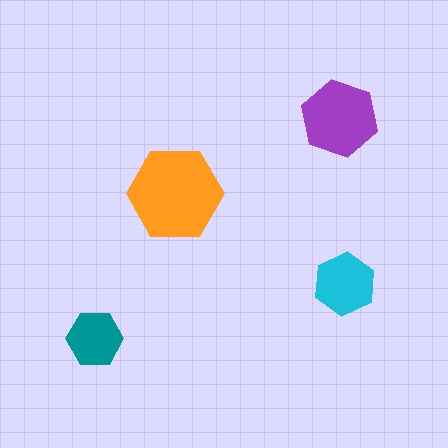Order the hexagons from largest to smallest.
the orange one, the purple one, the cyan one, the teal one.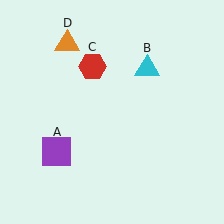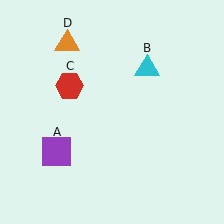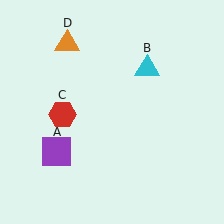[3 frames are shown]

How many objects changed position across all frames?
1 object changed position: red hexagon (object C).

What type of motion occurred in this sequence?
The red hexagon (object C) rotated counterclockwise around the center of the scene.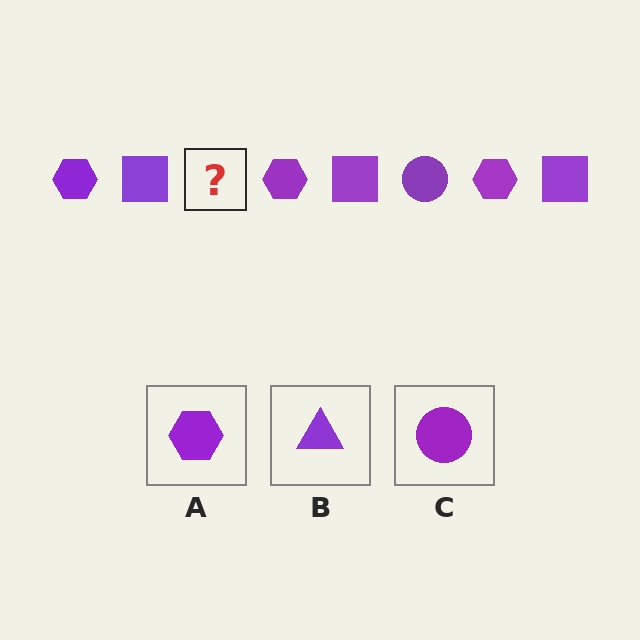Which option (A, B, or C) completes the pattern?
C.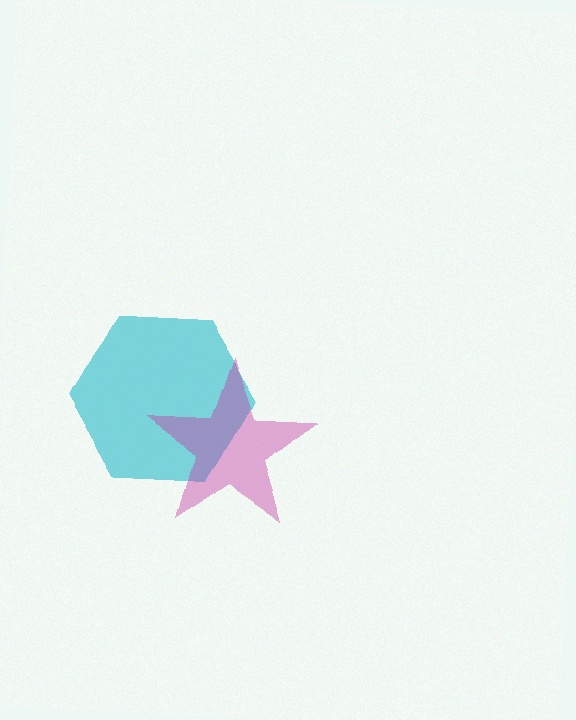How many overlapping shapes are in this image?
There are 2 overlapping shapes in the image.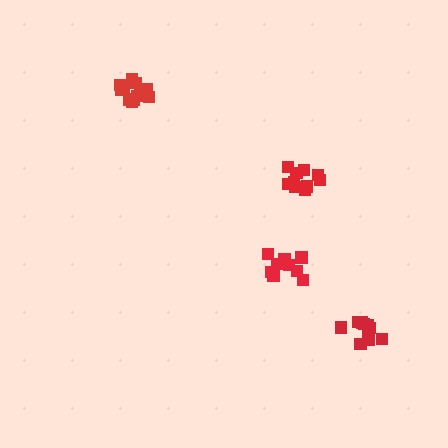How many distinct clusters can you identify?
There are 4 distinct clusters.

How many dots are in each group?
Group 1: 9 dots, Group 2: 13 dots, Group 3: 10 dots, Group 4: 10 dots (42 total).